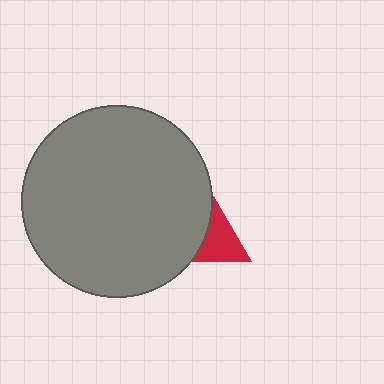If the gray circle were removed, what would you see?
You would see the complete red triangle.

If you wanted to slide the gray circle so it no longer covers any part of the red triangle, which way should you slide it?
Slide it left — that is the most direct way to separate the two shapes.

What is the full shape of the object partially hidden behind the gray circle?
The partially hidden object is a red triangle.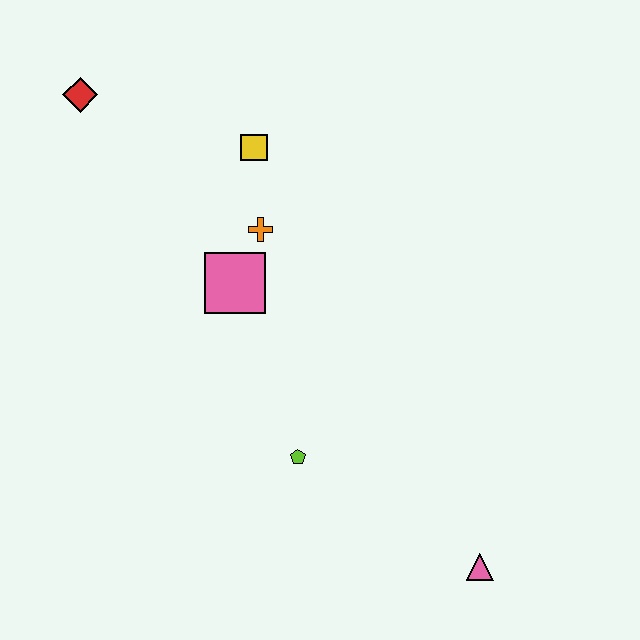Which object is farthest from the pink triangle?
The red diamond is farthest from the pink triangle.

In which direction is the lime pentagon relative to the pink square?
The lime pentagon is below the pink square.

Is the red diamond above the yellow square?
Yes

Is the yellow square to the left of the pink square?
No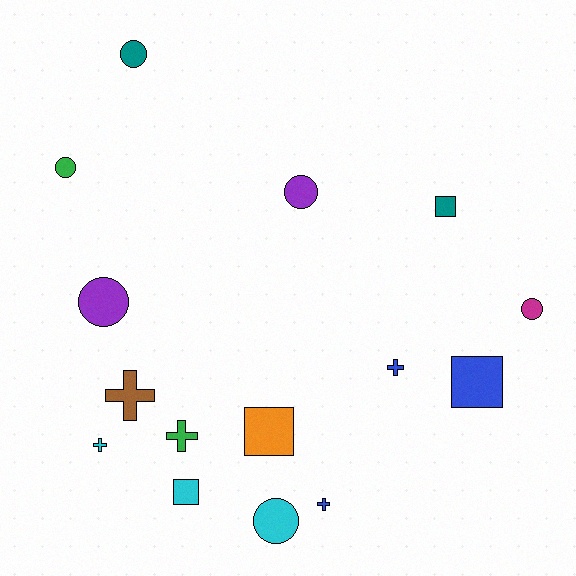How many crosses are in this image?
There are 5 crosses.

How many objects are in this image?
There are 15 objects.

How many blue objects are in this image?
There are 3 blue objects.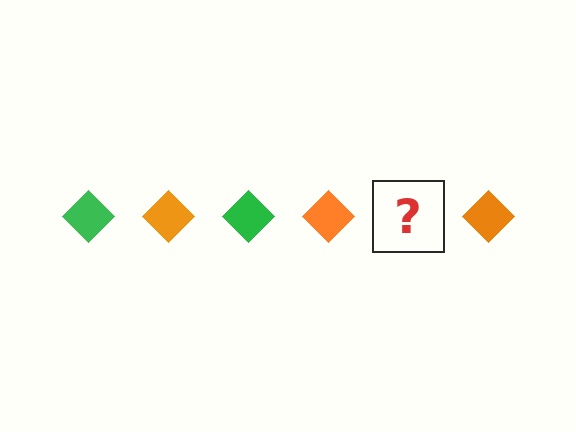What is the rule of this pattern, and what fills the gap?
The rule is that the pattern cycles through green, orange diamonds. The gap should be filled with a green diamond.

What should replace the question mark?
The question mark should be replaced with a green diamond.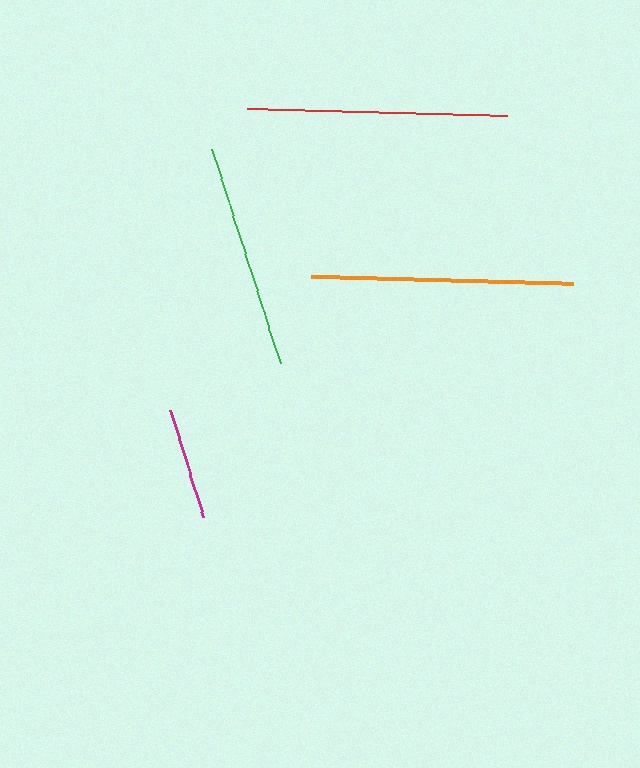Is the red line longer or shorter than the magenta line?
The red line is longer than the magenta line.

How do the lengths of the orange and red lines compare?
The orange and red lines are approximately the same length.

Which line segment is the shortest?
The magenta line is the shortest at approximately 112 pixels.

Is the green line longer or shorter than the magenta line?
The green line is longer than the magenta line.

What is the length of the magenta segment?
The magenta segment is approximately 112 pixels long.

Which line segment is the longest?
The orange line is the longest at approximately 262 pixels.